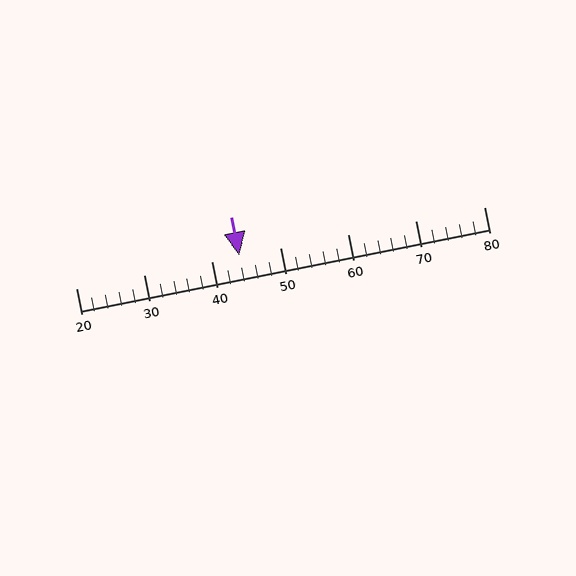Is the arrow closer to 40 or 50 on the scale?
The arrow is closer to 40.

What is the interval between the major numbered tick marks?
The major tick marks are spaced 10 units apart.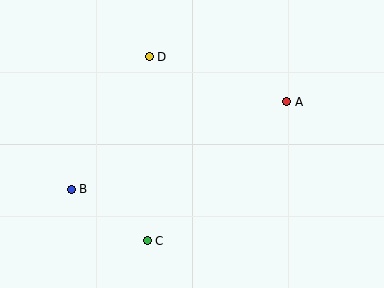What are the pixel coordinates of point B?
Point B is at (71, 189).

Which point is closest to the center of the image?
Point D at (149, 57) is closest to the center.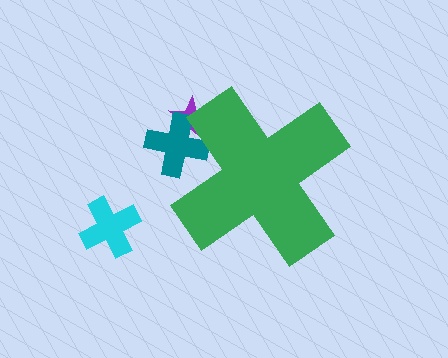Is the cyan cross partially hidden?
No, the cyan cross is fully visible.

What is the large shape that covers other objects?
A green cross.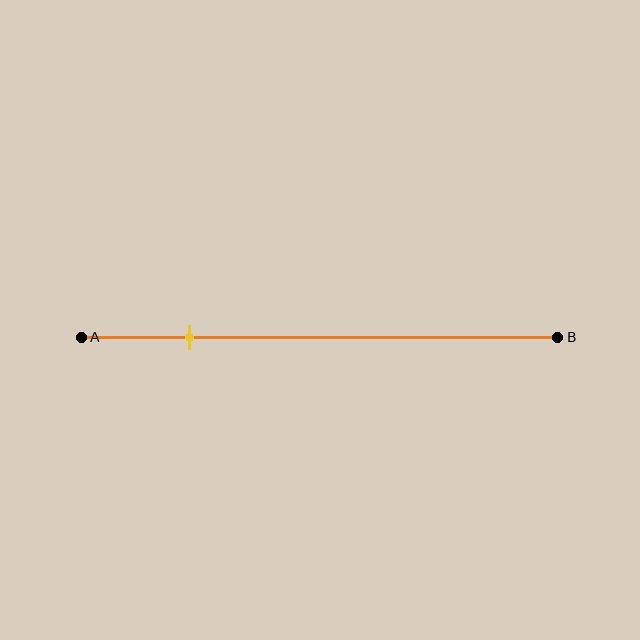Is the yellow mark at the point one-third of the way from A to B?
No, the mark is at about 25% from A, not at the 33% one-third point.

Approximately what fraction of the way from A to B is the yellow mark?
The yellow mark is approximately 25% of the way from A to B.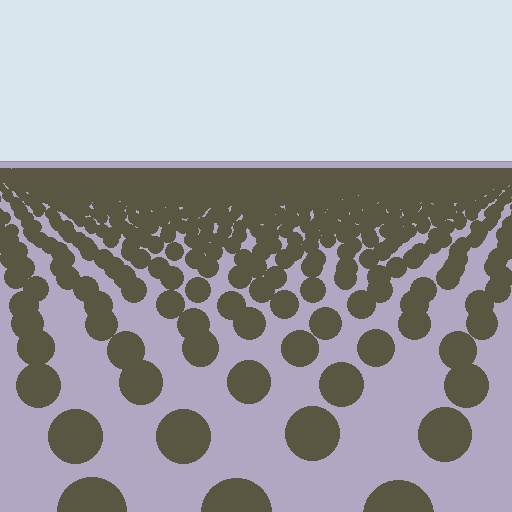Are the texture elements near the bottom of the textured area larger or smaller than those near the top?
Larger. Near the bottom, elements are closer to the viewer and appear at a bigger on-screen size.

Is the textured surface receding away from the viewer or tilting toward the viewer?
The surface is receding away from the viewer. Texture elements get smaller and denser toward the top.